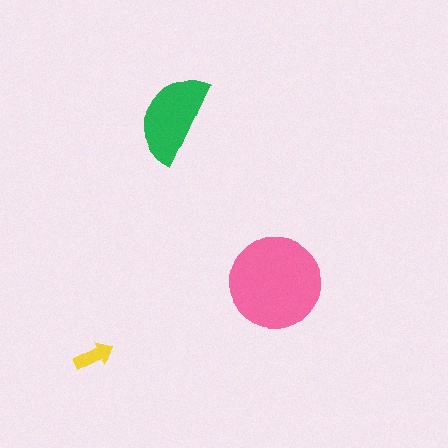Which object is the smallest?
The yellow arrow.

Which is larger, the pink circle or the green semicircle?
The pink circle.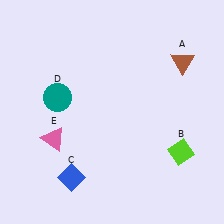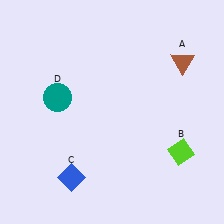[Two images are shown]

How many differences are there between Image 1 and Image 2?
There is 1 difference between the two images.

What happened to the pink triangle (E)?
The pink triangle (E) was removed in Image 2. It was in the bottom-left area of Image 1.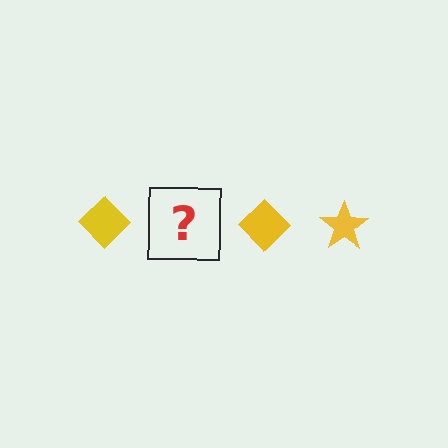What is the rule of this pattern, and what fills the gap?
The rule is that the pattern cycles through diamond, star shapes in yellow. The gap should be filled with a yellow star.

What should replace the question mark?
The question mark should be replaced with a yellow star.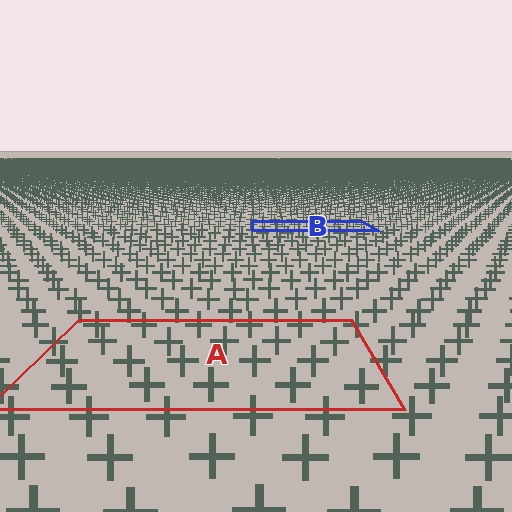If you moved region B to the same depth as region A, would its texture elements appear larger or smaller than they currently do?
They would appear larger. At a closer depth, the same texture elements are projected at a bigger on-screen size.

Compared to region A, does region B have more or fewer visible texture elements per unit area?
Region B has more texture elements per unit area — they are packed more densely because it is farther away.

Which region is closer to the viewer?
Region A is closer. The texture elements there are larger and more spread out.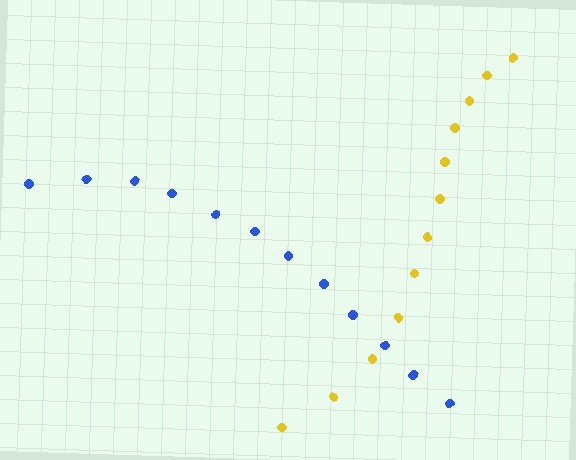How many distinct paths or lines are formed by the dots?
There are 2 distinct paths.